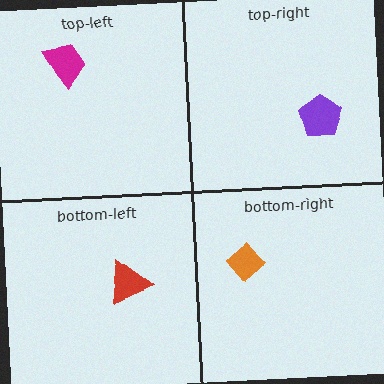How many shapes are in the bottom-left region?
1.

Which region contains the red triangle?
The bottom-left region.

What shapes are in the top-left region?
The magenta trapezoid.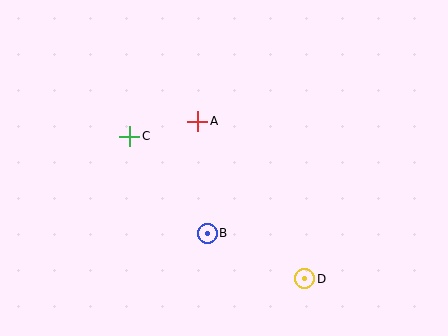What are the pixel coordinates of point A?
Point A is at (198, 121).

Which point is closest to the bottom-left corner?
Point B is closest to the bottom-left corner.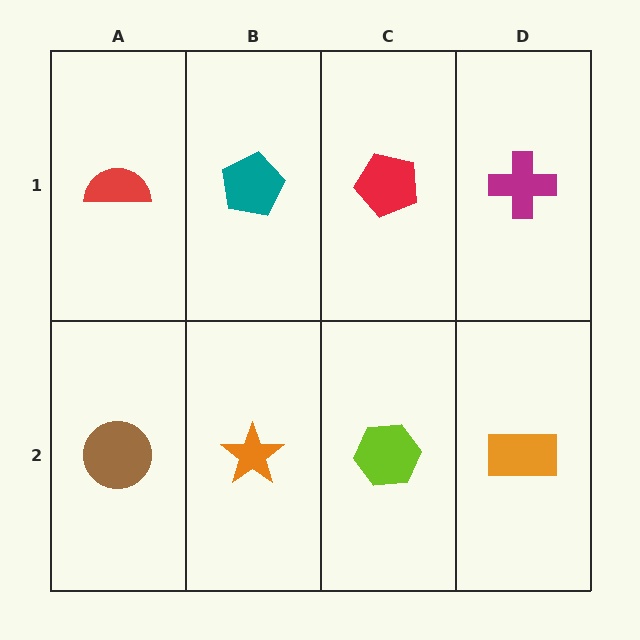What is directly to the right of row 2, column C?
An orange rectangle.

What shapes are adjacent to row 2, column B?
A teal pentagon (row 1, column B), a brown circle (row 2, column A), a lime hexagon (row 2, column C).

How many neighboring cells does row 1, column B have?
3.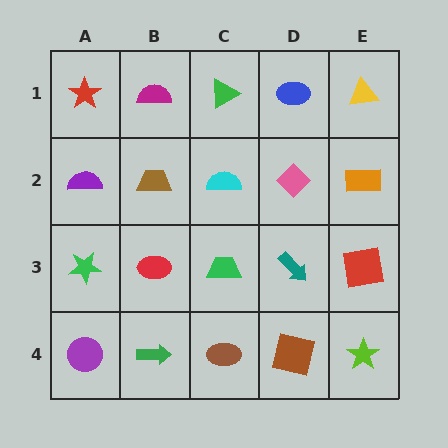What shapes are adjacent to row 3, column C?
A cyan semicircle (row 2, column C), a brown ellipse (row 4, column C), a red ellipse (row 3, column B), a teal arrow (row 3, column D).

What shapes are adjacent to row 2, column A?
A red star (row 1, column A), a green star (row 3, column A), a brown trapezoid (row 2, column B).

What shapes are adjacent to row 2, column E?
A yellow triangle (row 1, column E), a red square (row 3, column E), a pink diamond (row 2, column D).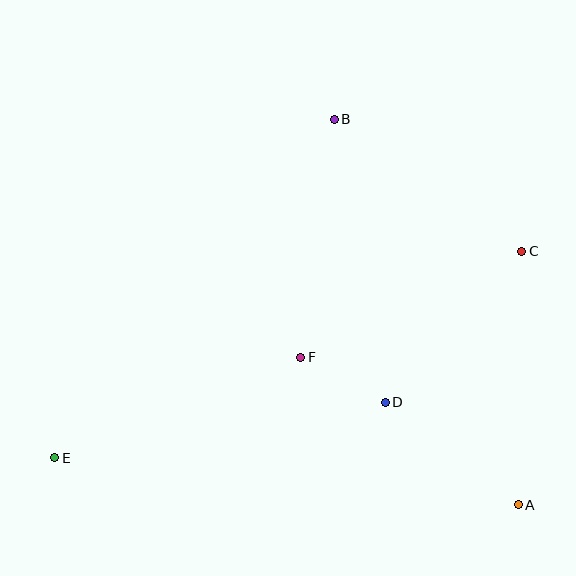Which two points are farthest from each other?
Points C and E are farthest from each other.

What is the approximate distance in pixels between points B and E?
The distance between B and E is approximately 439 pixels.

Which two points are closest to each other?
Points D and F are closest to each other.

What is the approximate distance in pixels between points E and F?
The distance between E and F is approximately 266 pixels.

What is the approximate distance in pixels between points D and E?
The distance between D and E is approximately 335 pixels.